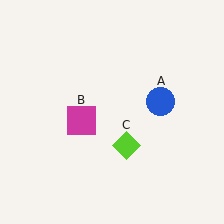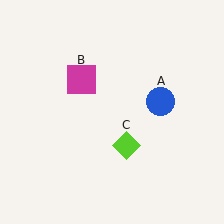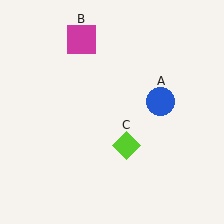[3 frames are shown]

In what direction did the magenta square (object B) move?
The magenta square (object B) moved up.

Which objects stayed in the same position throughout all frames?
Blue circle (object A) and lime diamond (object C) remained stationary.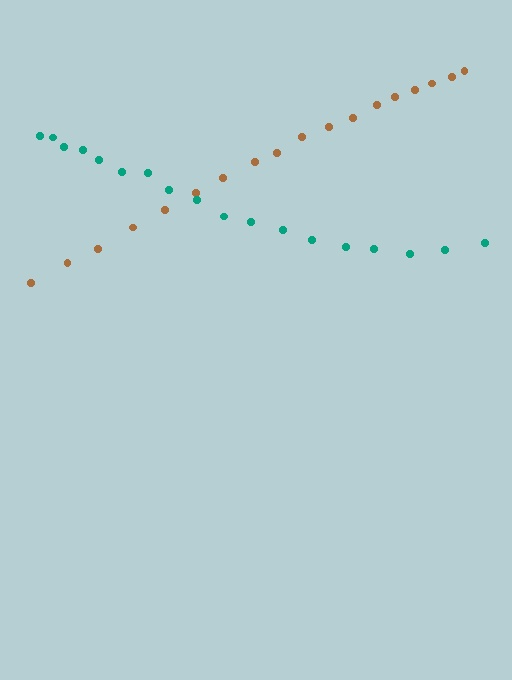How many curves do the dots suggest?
There are 2 distinct paths.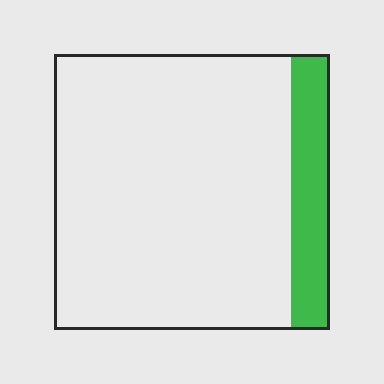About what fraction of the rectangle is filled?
About one eighth (1/8).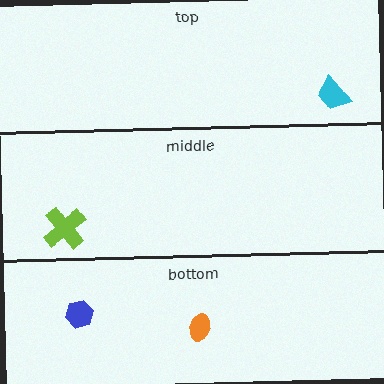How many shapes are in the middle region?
1.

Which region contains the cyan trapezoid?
The top region.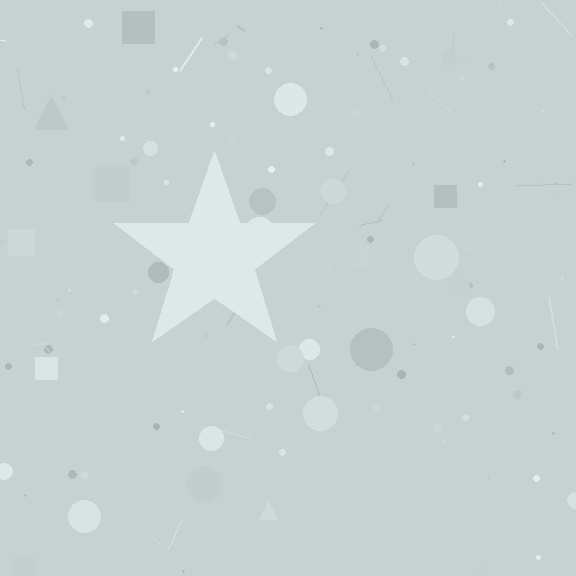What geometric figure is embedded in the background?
A star is embedded in the background.